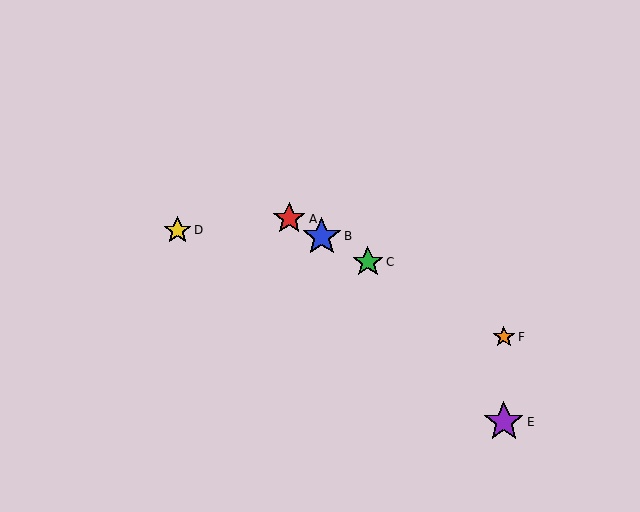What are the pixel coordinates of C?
Object C is at (368, 262).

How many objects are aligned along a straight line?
4 objects (A, B, C, F) are aligned along a straight line.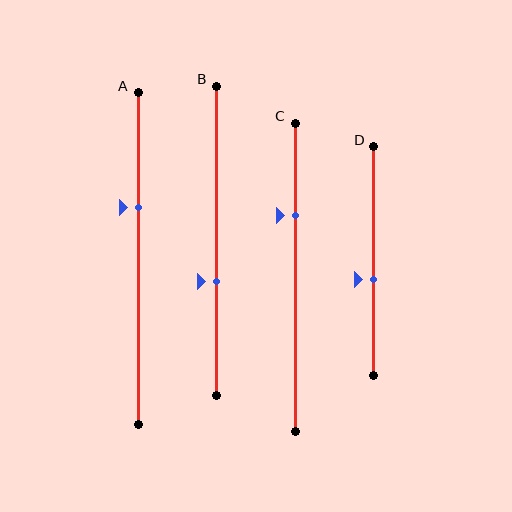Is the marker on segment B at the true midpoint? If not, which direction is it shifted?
No, the marker on segment B is shifted downward by about 13% of the segment length.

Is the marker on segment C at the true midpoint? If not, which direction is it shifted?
No, the marker on segment C is shifted upward by about 20% of the segment length.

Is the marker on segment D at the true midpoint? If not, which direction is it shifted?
No, the marker on segment D is shifted downward by about 8% of the segment length.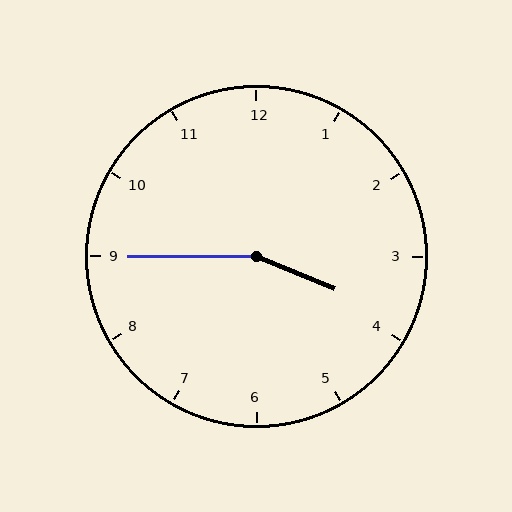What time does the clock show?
3:45.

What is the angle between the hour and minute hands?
Approximately 158 degrees.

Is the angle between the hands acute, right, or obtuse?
It is obtuse.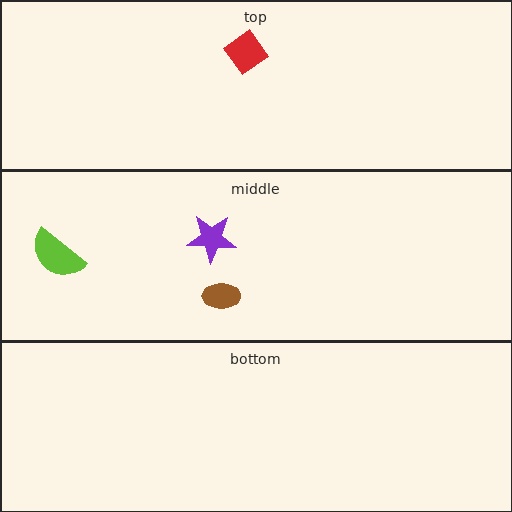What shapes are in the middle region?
The brown ellipse, the lime semicircle, the purple star.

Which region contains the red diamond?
The top region.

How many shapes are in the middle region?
3.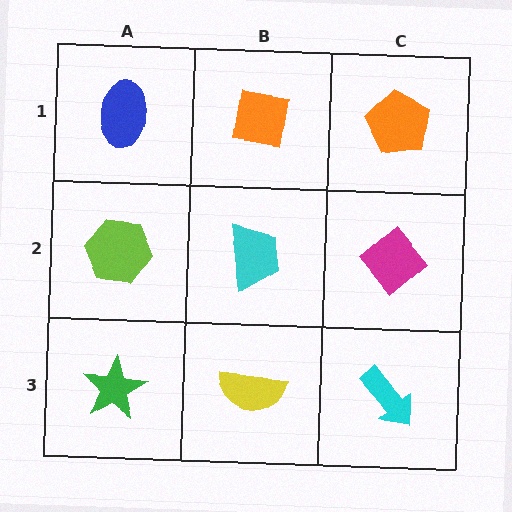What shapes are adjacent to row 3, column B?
A cyan trapezoid (row 2, column B), a green star (row 3, column A), a cyan arrow (row 3, column C).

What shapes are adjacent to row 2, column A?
A blue ellipse (row 1, column A), a green star (row 3, column A), a cyan trapezoid (row 2, column B).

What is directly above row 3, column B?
A cyan trapezoid.